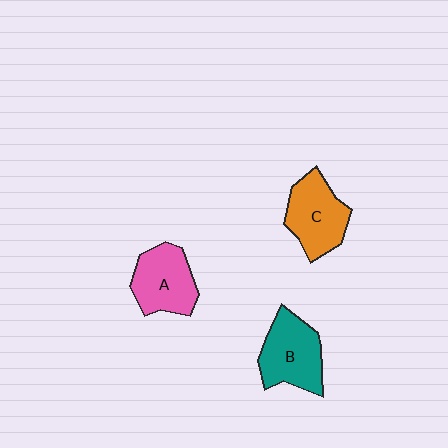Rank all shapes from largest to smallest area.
From largest to smallest: B (teal), C (orange), A (pink).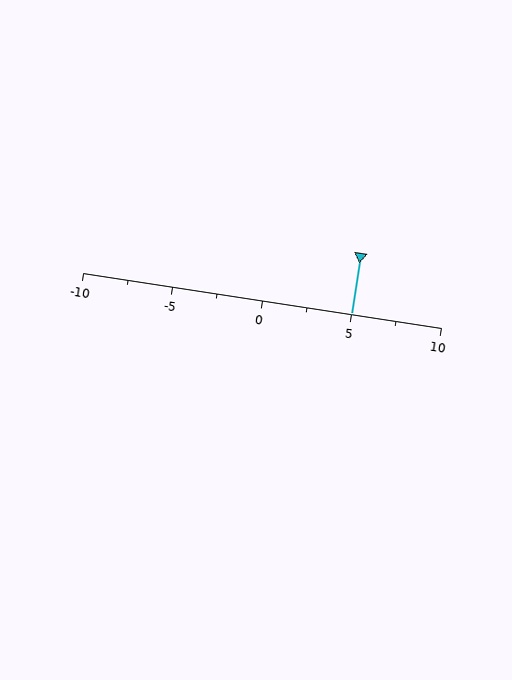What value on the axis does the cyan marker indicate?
The marker indicates approximately 5.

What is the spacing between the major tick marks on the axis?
The major ticks are spaced 5 apart.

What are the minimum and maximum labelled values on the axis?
The axis runs from -10 to 10.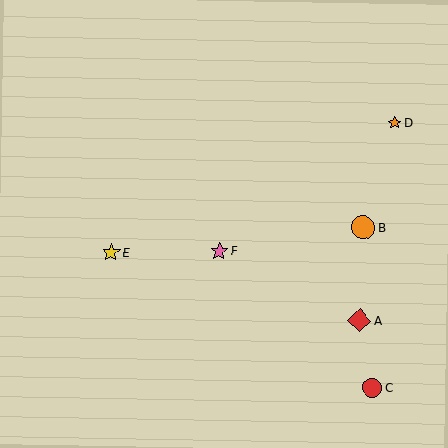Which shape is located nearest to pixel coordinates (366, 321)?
The red diamond (labeled A) at (359, 321) is nearest to that location.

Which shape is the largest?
The red diamond (labeled A) is the largest.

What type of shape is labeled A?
Shape A is a red diamond.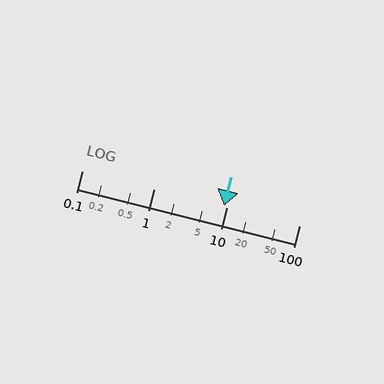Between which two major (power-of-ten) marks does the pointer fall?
The pointer is between 1 and 10.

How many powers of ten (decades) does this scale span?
The scale spans 3 decades, from 0.1 to 100.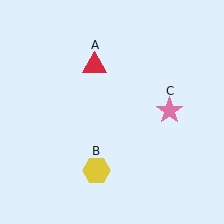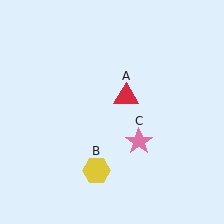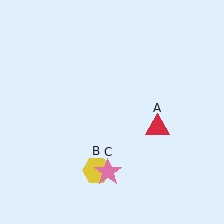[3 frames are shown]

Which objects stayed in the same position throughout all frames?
Yellow hexagon (object B) remained stationary.